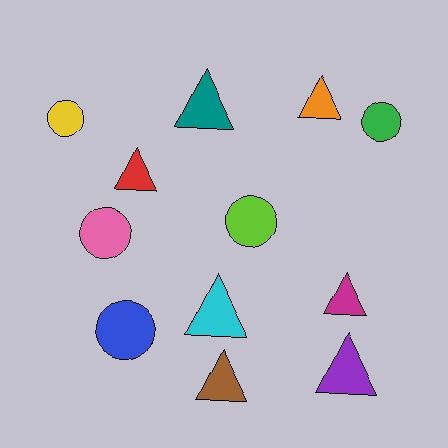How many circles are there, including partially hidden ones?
There are 5 circles.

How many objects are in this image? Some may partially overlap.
There are 12 objects.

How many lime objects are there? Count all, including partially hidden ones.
There is 1 lime object.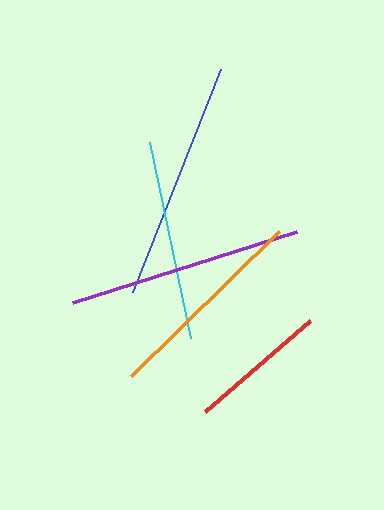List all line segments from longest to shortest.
From longest to shortest: blue, purple, orange, cyan, red.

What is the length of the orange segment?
The orange segment is approximately 207 pixels long.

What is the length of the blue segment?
The blue segment is approximately 240 pixels long.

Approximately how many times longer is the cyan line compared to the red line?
The cyan line is approximately 1.4 times the length of the red line.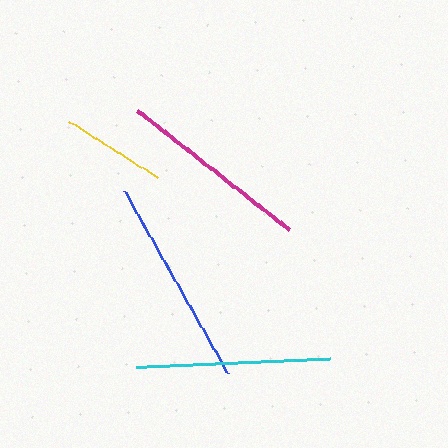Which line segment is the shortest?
The yellow line is the shortest at approximately 105 pixels.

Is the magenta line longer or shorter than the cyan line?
The magenta line is longer than the cyan line.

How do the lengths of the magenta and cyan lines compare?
The magenta and cyan lines are approximately the same length.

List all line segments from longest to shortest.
From longest to shortest: blue, magenta, cyan, yellow.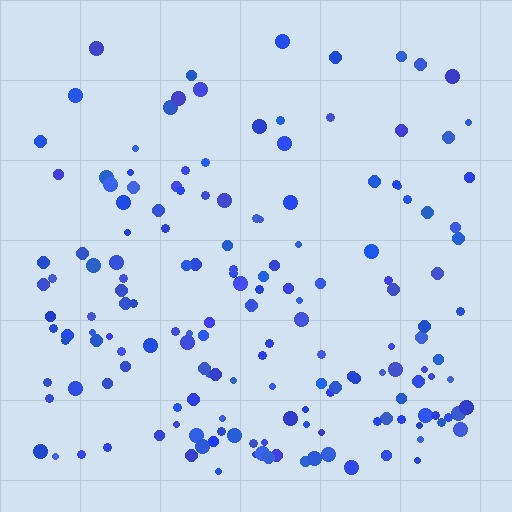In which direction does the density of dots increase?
From top to bottom, with the bottom side densest.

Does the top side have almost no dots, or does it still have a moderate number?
Still a moderate number, just noticeably fewer than the bottom.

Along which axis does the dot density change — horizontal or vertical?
Vertical.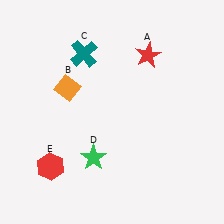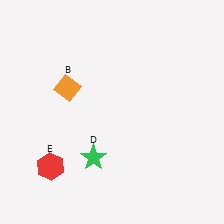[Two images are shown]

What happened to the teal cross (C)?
The teal cross (C) was removed in Image 2. It was in the top-left area of Image 1.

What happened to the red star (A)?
The red star (A) was removed in Image 2. It was in the top-right area of Image 1.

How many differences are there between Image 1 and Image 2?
There are 2 differences between the two images.